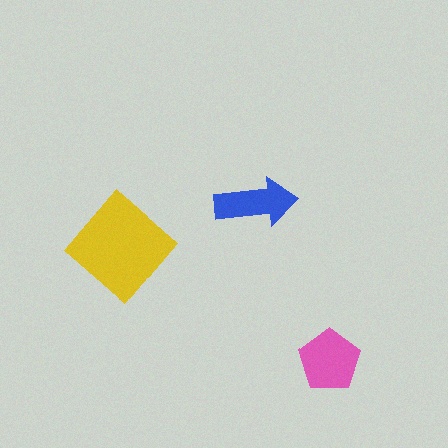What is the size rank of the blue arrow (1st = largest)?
3rd.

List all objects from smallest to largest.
The blue arrow, the pink pentagon, the yellow diamond.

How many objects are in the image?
There are 3 objects in the image.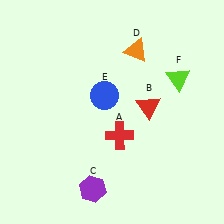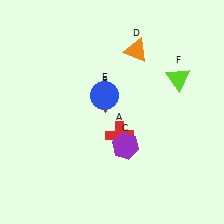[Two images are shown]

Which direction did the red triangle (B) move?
The red triangle (B) moved left.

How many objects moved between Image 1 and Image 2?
2 objects moved between the two images.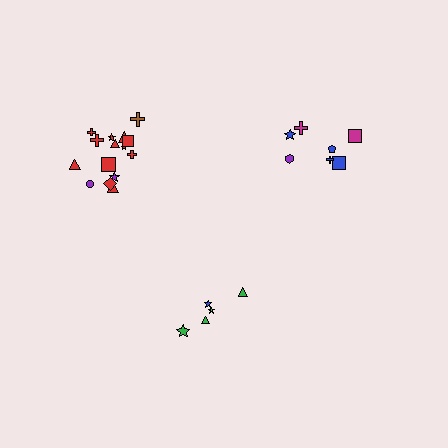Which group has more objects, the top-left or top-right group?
The top-left group.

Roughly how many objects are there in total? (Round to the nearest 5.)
Roughly 25 objects in total.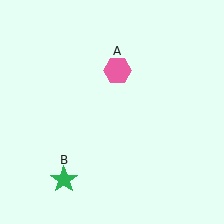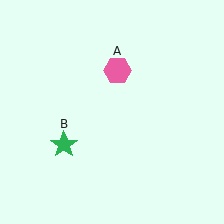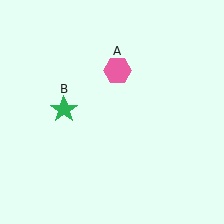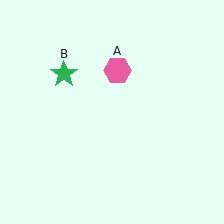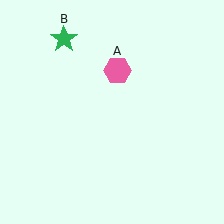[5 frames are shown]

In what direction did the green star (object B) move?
The green star (object B) moved up.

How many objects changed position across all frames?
1 object changed position: green star (object B).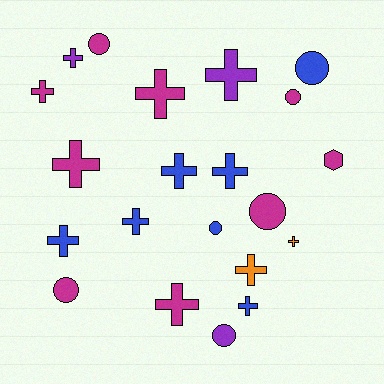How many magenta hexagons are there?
There is 1 magenta hexagon.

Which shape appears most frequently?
Cross, with 13 objects.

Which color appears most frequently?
Magenta, with 9 objects.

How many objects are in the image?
There are 21 objects.